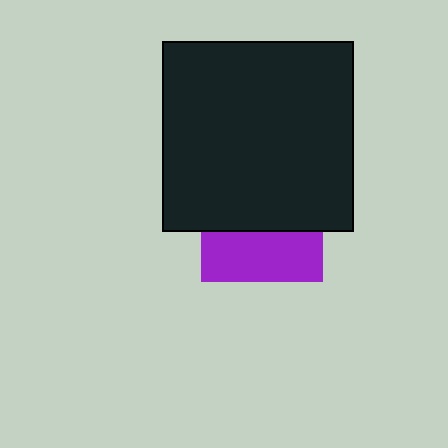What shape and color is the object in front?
The object in front is a black square.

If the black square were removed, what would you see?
You would see the complete purple square.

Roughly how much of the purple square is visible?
A small part of it is visible (roughly 41%).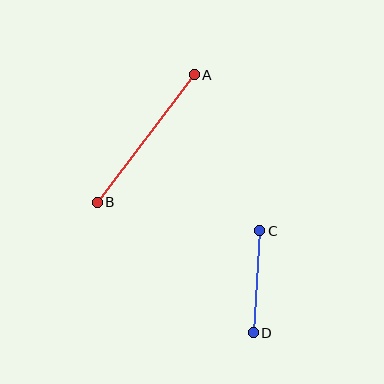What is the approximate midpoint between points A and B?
The midpoint is at approximately (146, 139) pixels.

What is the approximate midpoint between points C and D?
The midpoint is at approximately (257, 282) pixels.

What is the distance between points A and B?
The distance is approximately 160 pixels.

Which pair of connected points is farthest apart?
Points A and B are farthest apart.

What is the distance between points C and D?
The distance is approximately 102 pixels.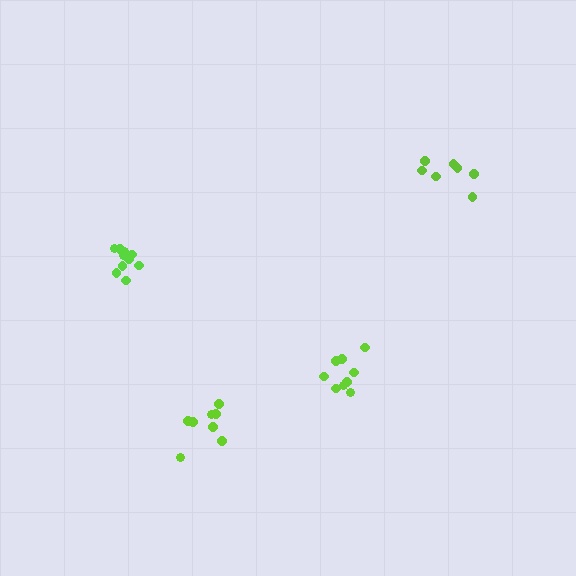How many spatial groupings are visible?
There are 4 spatial groupings.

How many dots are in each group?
Group 1: 7 dots, Group 2: 8 dots, Group 3: 10 dots, Group 4: 9 dots (34 total).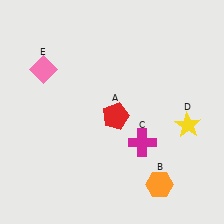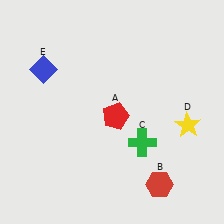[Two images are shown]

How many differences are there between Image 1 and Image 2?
There are 3 differences between the two images.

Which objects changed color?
B changed from orange to red. C changed from magenta to green. E changed from pink to blue.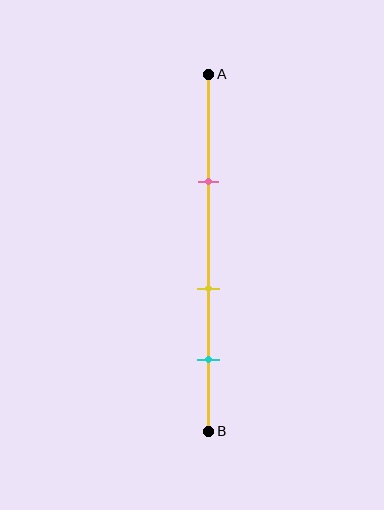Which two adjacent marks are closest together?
The yellow and cyan marks are the closest adjacent pair.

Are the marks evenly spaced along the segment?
Yes, the marks are approximately evenly spaced.